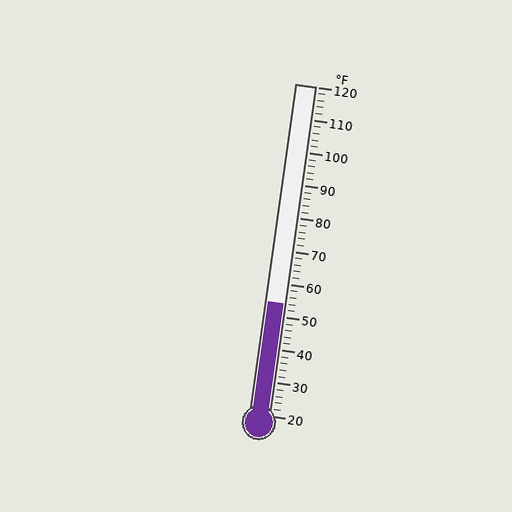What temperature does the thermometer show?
The thermometer shows approximately 54°F.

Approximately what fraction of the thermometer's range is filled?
The thermometer is filled to approximately 35% of its range.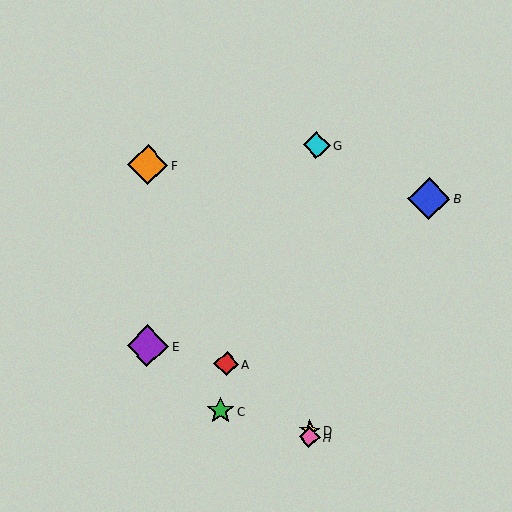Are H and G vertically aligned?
Yes, both are at x≈309.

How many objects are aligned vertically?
3 objects (D, G, H) are aligned vertically.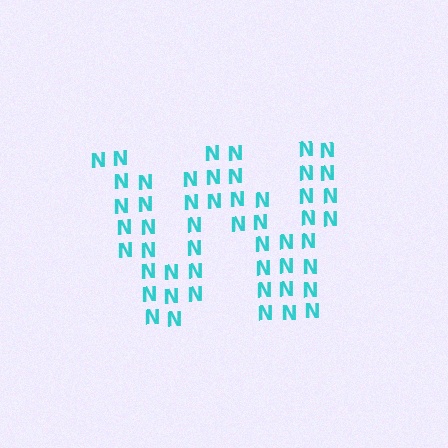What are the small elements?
The small elements are letter N's.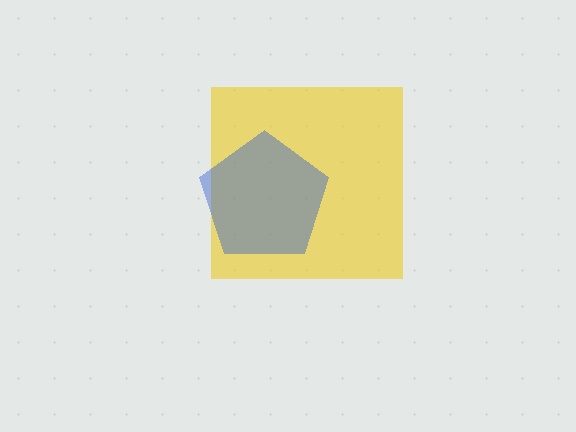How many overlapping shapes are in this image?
There are 2 overlapping shapes in the image.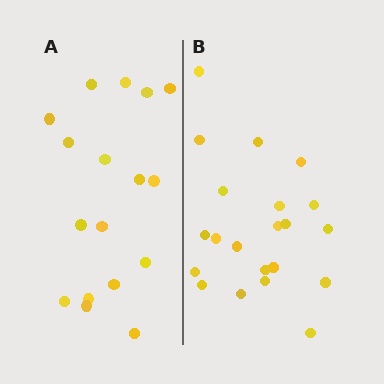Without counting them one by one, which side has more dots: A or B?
Region B (the right region) has more dots.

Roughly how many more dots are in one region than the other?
Region B has about 4 more dots than region A.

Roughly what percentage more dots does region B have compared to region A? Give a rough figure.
About 25% more.